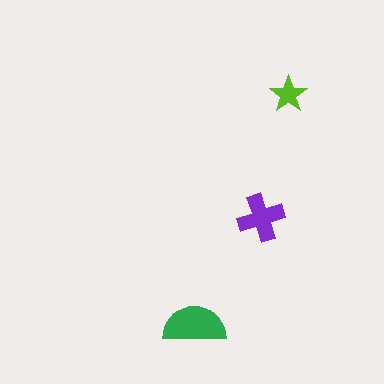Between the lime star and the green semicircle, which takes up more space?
The green semicircle.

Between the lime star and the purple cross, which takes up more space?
The purple cross.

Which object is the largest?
The green semicircle.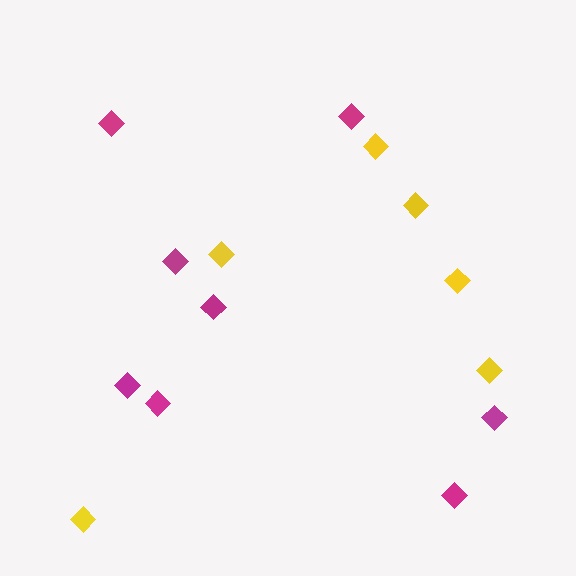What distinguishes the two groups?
There are 2 groups: one group of yellow diamonds (6) and one group of magenta diamonds (8).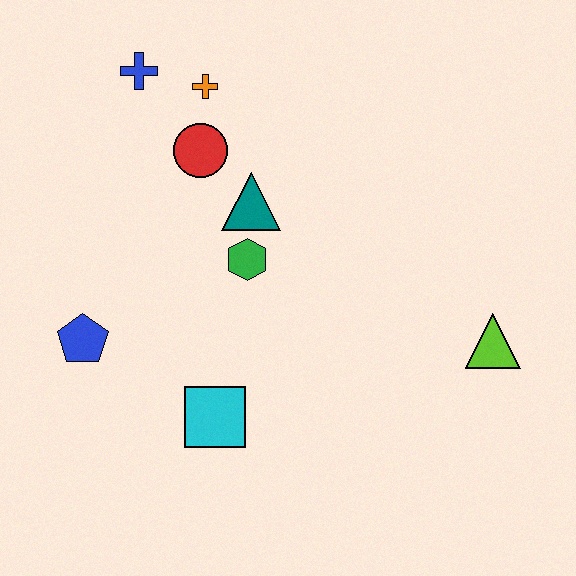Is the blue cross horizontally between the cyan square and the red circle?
No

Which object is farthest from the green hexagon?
The lime triangle is farthest from the green hexagon.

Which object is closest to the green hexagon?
The teal triangle is closest to the green hexagon.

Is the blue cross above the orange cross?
Yes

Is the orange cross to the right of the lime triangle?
No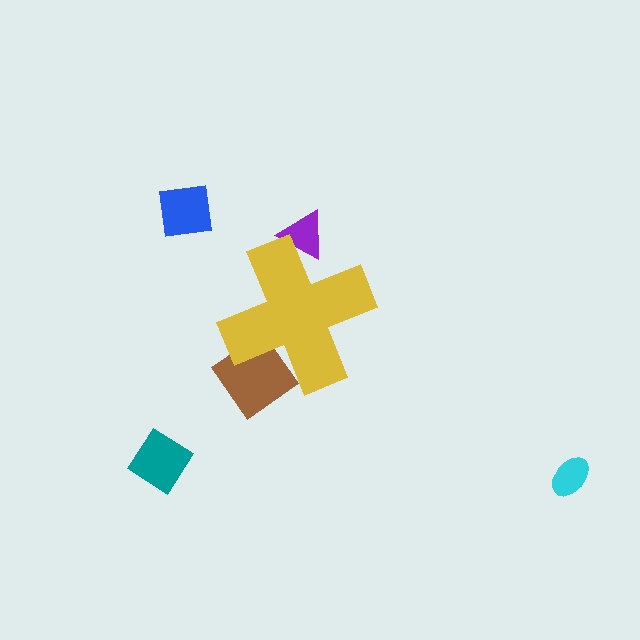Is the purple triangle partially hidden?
Yes, the purple triangle is partially hidden behind the yellow cross.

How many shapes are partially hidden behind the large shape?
2 shapes are partially hidden.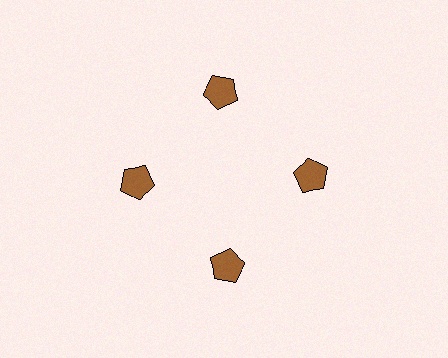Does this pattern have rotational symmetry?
Yes, this pattern has 4-fold rotational symmetry. It looks the same after rotating 90 degrees around the center.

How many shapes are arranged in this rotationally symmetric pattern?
There are 4 shapes, arranged in 4 groups of 1.